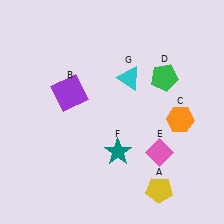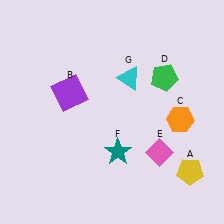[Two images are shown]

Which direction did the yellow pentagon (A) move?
The yellow pentagon (A) moved right.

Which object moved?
The yellow pentagon (A) moved right.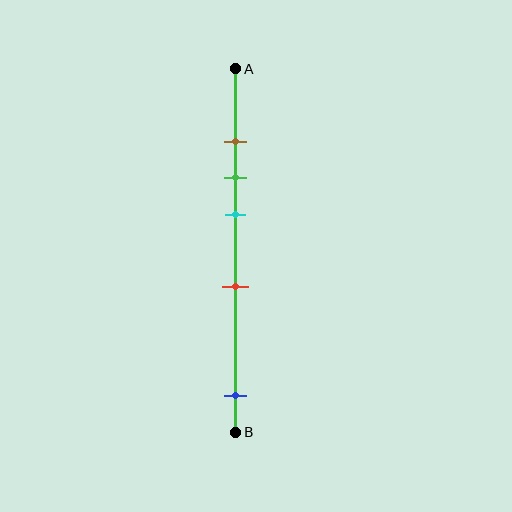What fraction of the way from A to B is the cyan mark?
The cyan mark is approximately 40% (0.4) of the way from A to B.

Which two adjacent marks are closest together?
The brown and green marks are the closest adjacent pair.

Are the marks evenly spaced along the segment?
No, the marks are not evenly spaced.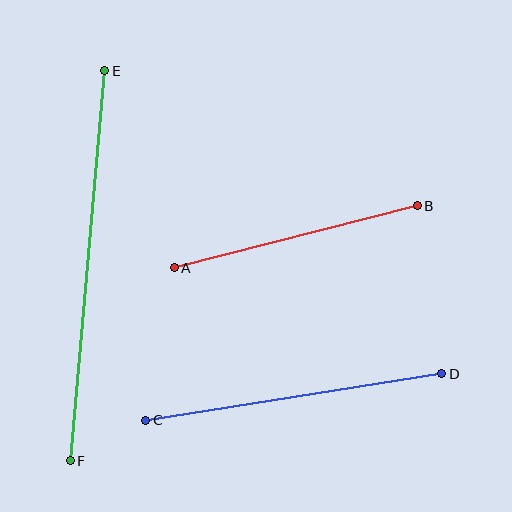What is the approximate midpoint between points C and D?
The midpoint is at approximately (294, 397) pixels.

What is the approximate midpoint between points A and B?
The midpoint is at approximately (296, 237) pixels.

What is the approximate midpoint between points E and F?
The midpoint is at approximately (87, 266) pixels.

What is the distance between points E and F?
The distance is approximately 391 pixels.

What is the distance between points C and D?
The distance is approximately 300 pixels.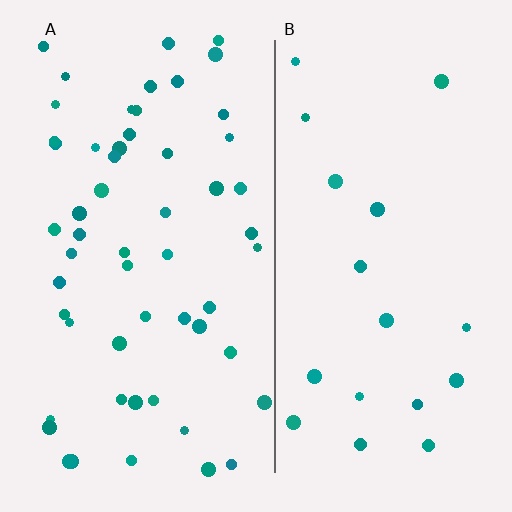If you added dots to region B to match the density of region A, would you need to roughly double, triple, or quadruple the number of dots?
Approximately triple.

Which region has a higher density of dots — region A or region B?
A (the left).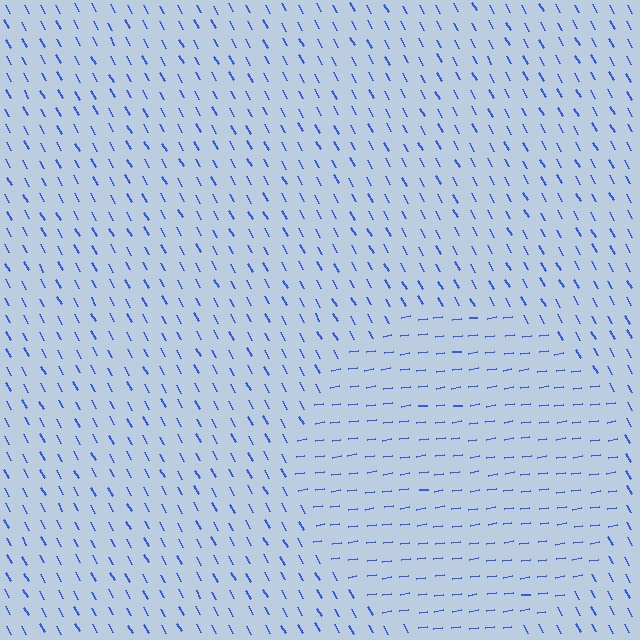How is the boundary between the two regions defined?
The boundary is defined purely by a change in line orientation (approximately 70 degrees difference). All lines are the same color and thickness.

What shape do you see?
I see a circle.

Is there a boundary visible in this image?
Yes, there is a texture boundary formed by a change in line orientation.